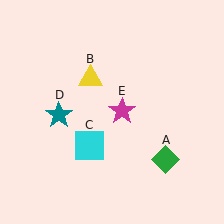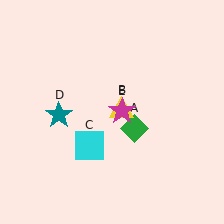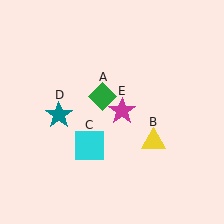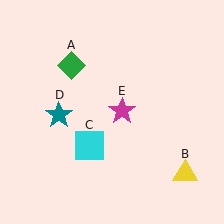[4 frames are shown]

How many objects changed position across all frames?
2 objects changed position: green diamond (object A), yellow triangle (object B).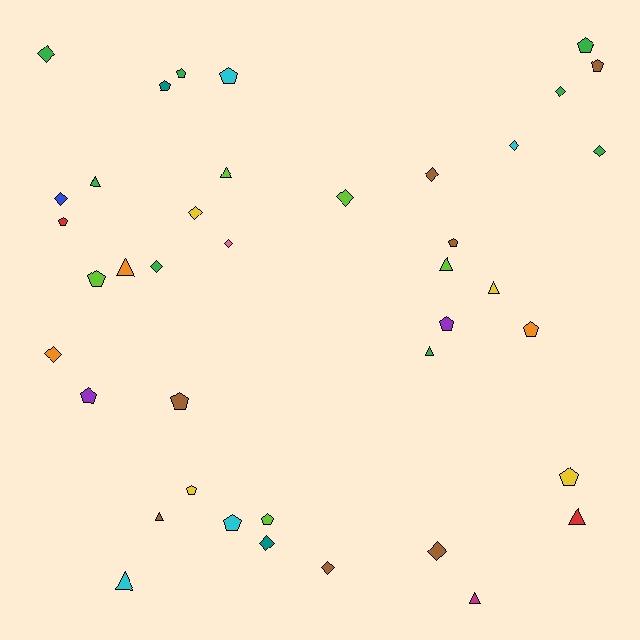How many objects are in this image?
There are 40 objects.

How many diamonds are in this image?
There are 14 diamonds.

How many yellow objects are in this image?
There are 4 yellow objects.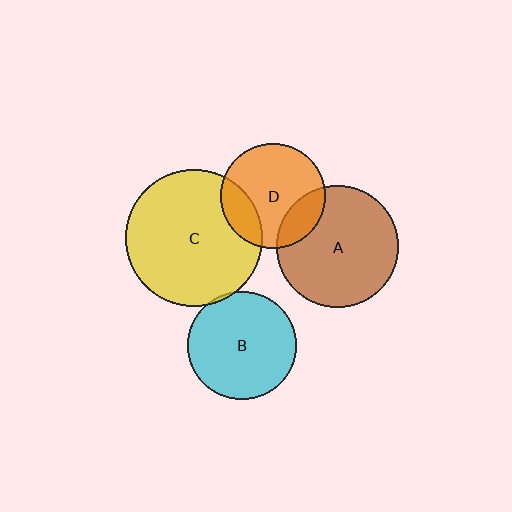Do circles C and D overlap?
Yes.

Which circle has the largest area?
Circle C (yellow).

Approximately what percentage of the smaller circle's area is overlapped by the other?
Approximately 20%.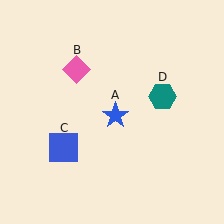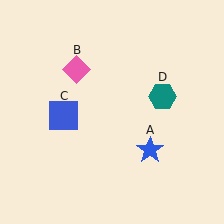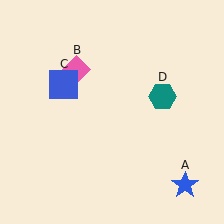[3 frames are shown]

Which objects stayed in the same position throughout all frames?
Pink diamond (object B) and teal hexagon (object D) remained stationary.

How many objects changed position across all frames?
2 objects changed position: blue star (object A), blue square (object C).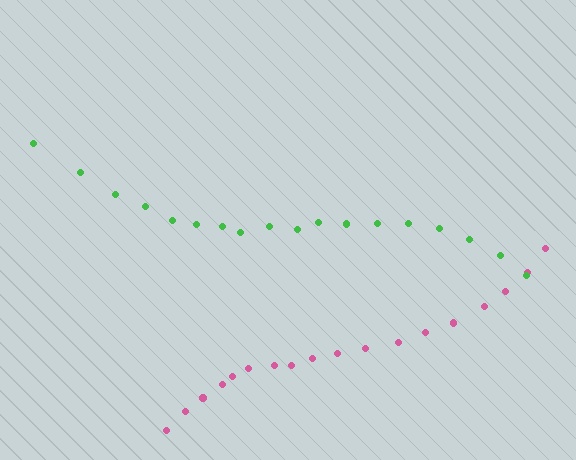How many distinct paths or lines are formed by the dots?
There are 2 distinct paths.